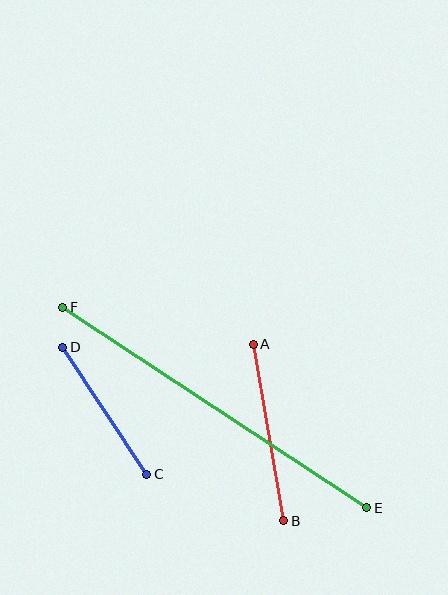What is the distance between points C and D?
The distance is approximately 152 pixels.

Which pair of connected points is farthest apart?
Points E and F are farthest apart.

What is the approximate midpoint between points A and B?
The midpoint is at approximately (269, 432) pixels.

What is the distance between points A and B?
The distance is approximately 179 pixels.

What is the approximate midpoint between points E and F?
The midpoint is at approximately (215, 408) pixels.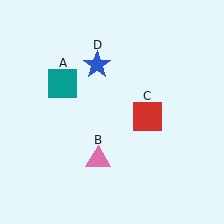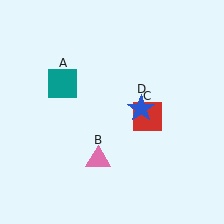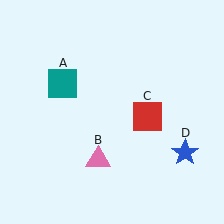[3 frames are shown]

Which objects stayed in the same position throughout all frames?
Teal square (object A) and pink triangle (object B) and red square (object C) remained stationary.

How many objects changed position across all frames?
1 object changed position: blue star (object D).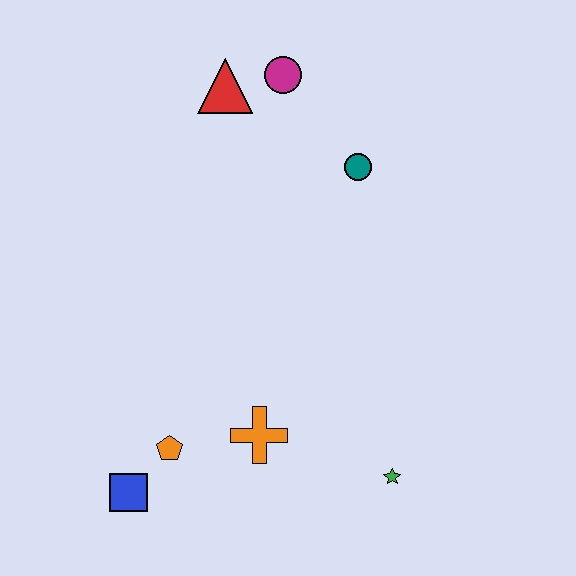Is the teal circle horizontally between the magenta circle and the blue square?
No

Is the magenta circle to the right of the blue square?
Yes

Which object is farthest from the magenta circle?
The blue square is farthest from the magenta circle.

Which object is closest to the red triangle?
The magenta circle is closest to the red triangle.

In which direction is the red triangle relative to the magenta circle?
The red triangle is to the left of the magenta circle.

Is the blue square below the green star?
Yes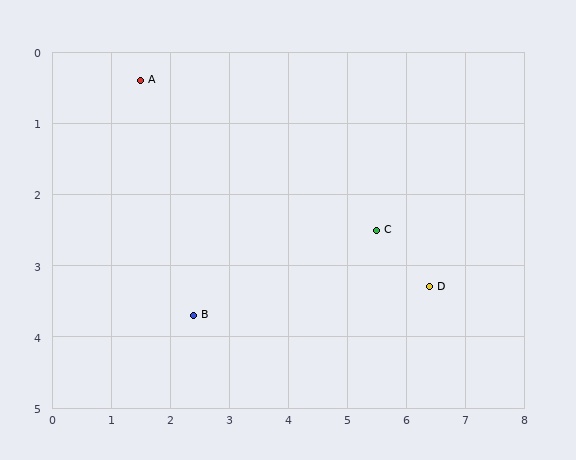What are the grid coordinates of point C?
Point C is at approximately (5.5, 2.5).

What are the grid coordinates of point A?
Point A is at approximately (1.5, 0.4).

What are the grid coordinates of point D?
Point D is at approximately (6.4, 3.3).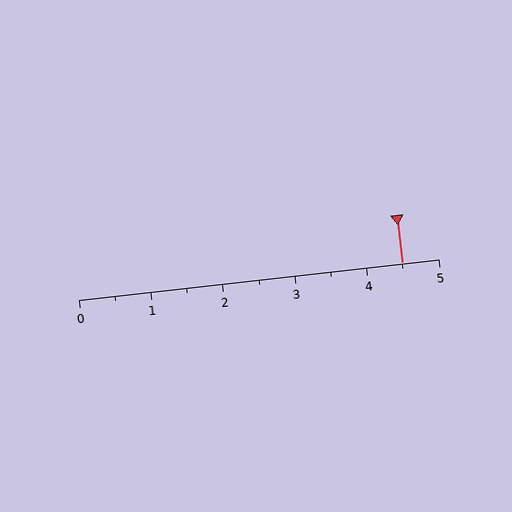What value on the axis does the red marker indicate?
The marker indicates approximately 4.5.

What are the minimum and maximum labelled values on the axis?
The axis runs from 0 to 5.